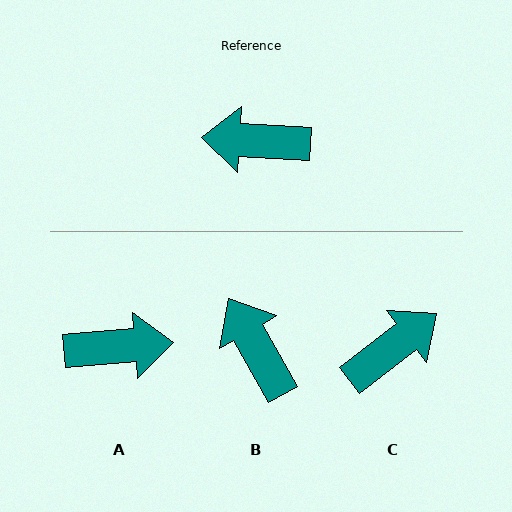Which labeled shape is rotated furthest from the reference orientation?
A, about 172 degrees away.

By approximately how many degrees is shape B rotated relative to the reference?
Approximately 57 degrees clockwise.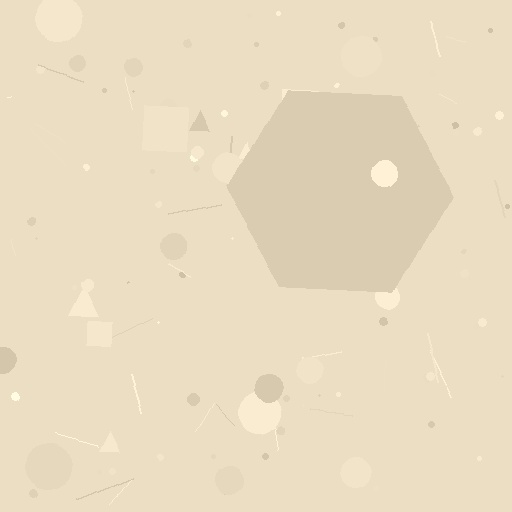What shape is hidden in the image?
A hexagon is hidden in the image.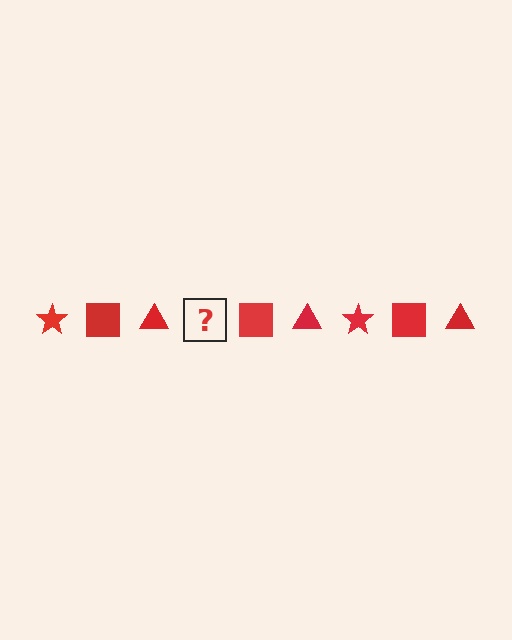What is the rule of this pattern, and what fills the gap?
The rule is that the pattern cycles through star, square, triangle shapes in red. The gap should be filled with a red star.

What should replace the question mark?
The question mark should be replaced with a red star.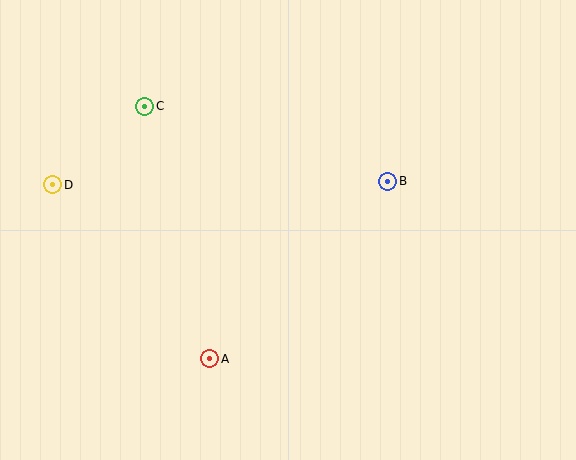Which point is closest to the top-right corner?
Point B is closest to the top-right corner.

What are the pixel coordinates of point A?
Point A is at (210, 359).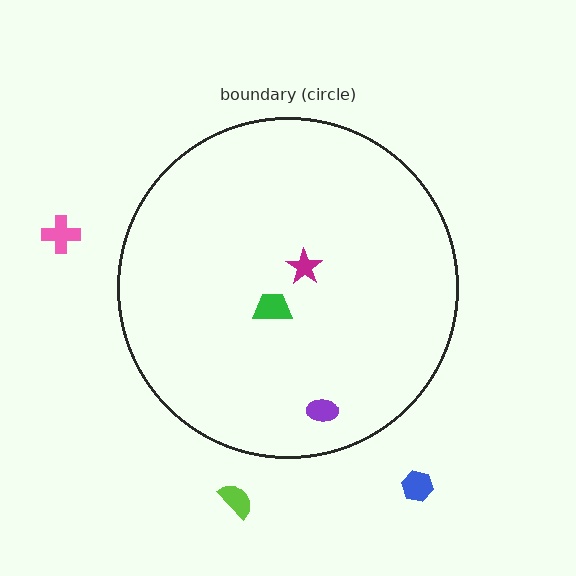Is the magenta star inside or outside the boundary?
Inside.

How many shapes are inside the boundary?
3 inside, 3 outside.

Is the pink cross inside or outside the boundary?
Outside.